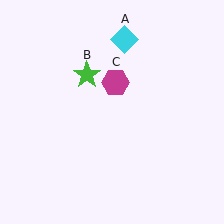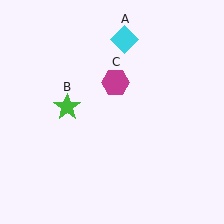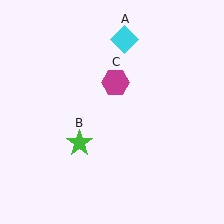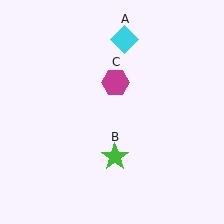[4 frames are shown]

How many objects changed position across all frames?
1 object changed position: green star (object B).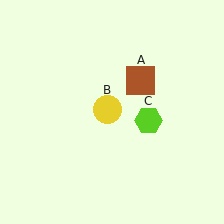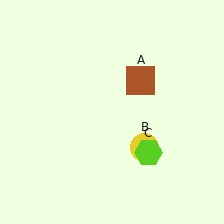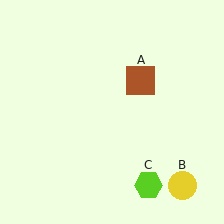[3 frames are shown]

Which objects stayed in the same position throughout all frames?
Brown square (object A) remained stationary.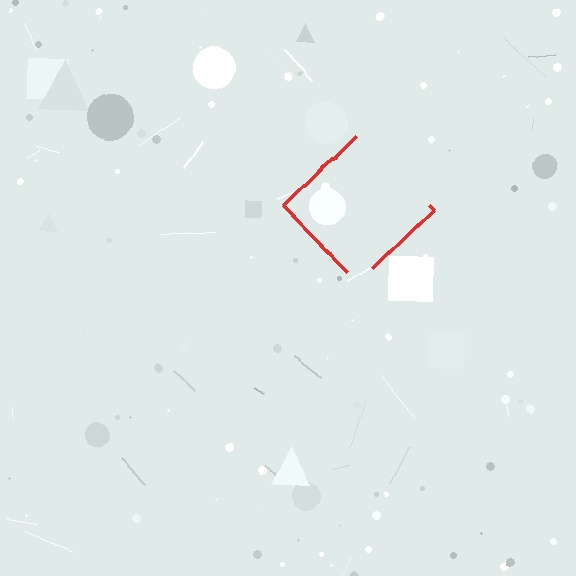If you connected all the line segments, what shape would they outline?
They would outline a diamond.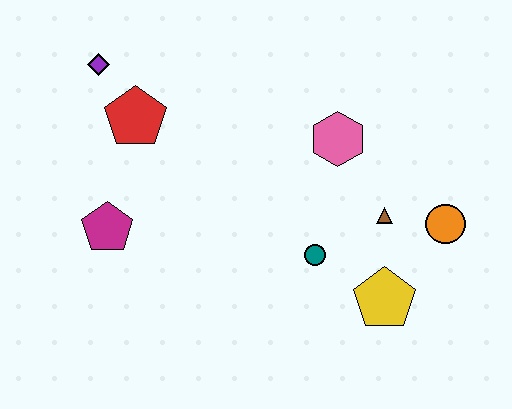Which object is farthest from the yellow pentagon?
The purple diamond is farthest from the yellow pentagon.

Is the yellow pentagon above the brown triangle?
No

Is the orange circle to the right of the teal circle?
Yes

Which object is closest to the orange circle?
The brown triangle is closest to the orange circle.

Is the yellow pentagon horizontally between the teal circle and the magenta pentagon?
No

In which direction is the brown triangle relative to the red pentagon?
The brown triangle is to the right of the red pentagon.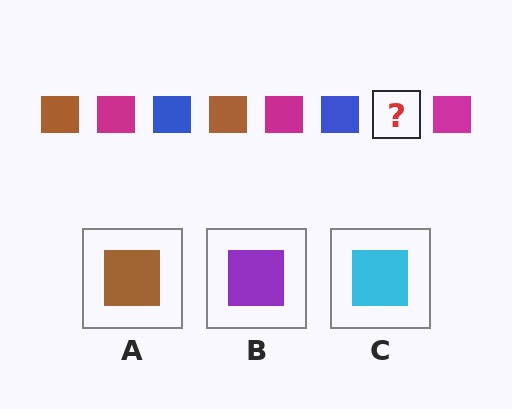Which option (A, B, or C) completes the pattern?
A.